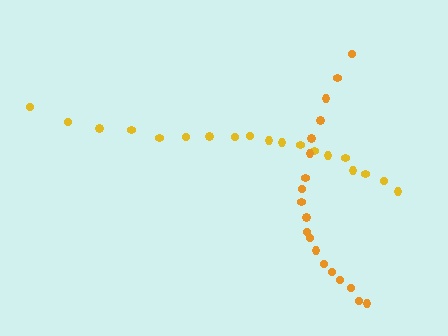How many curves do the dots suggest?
There are 2 distinct paths.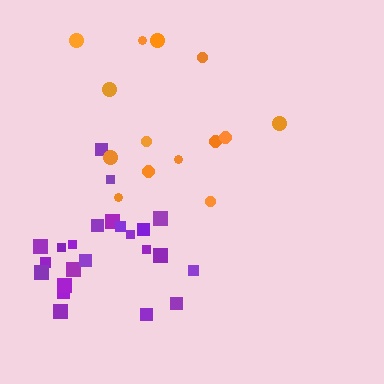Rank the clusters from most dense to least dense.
purple, orange.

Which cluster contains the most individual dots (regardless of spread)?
Purple (23).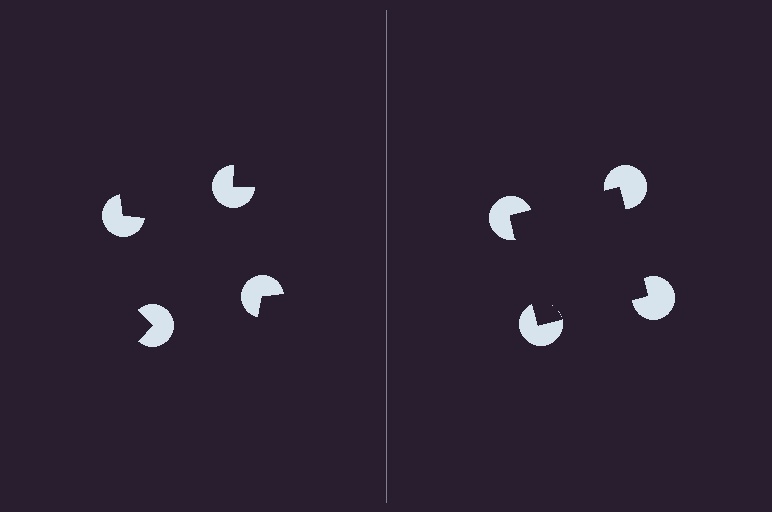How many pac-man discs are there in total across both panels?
8 — 4 on each side.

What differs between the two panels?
The pac-man discs are positioned identically on both sides; only the wedge orientations differ. On the right they align to a square; on the left they are misaligned.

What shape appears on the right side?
An illusory square.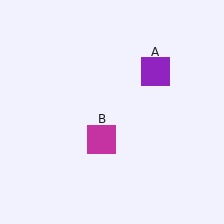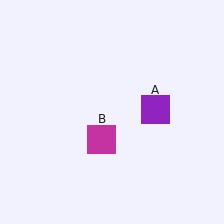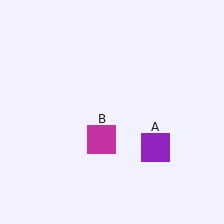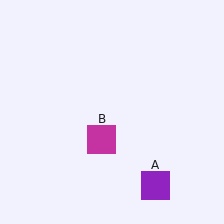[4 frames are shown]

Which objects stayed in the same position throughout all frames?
Magenta square (object B) remained stationary.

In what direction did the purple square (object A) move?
The purple square (object A) moved down.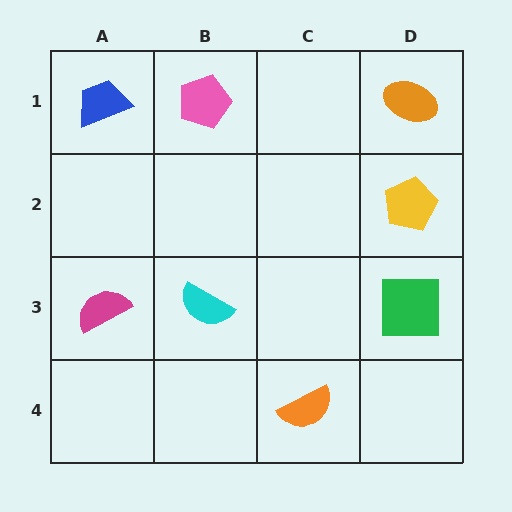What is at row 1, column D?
An orange ellipse.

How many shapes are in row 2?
1 shape.